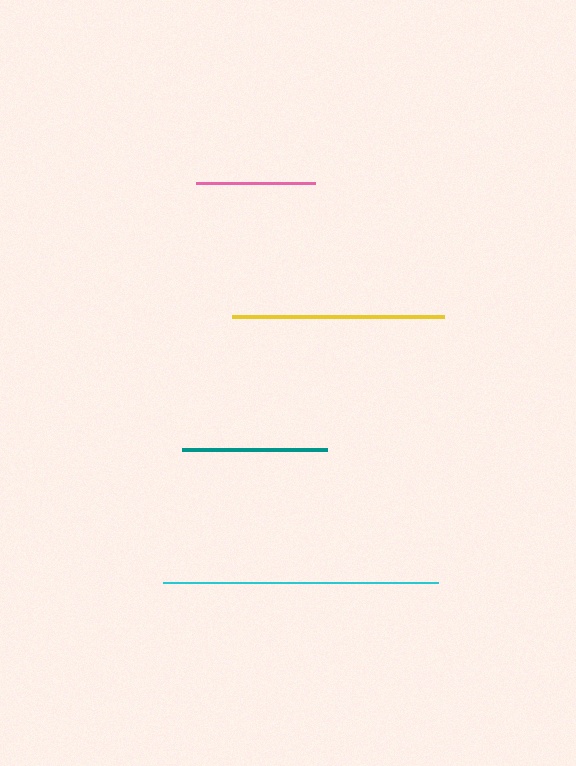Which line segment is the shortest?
The pink line is the shortest at approximately 119 pixels.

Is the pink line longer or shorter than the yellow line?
The yellow line is longer than the pink line.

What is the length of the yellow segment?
The yellow segment is approximately 212 pixels long.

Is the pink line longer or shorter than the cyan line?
The cyan line is longer than the pink line.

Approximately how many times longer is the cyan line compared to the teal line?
The cyan line is approximately 1.9 times the length of the teal line.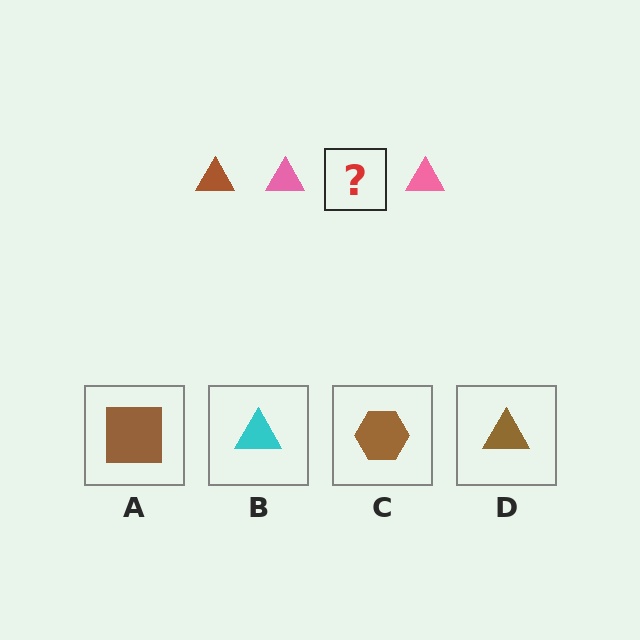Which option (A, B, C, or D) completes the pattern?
D.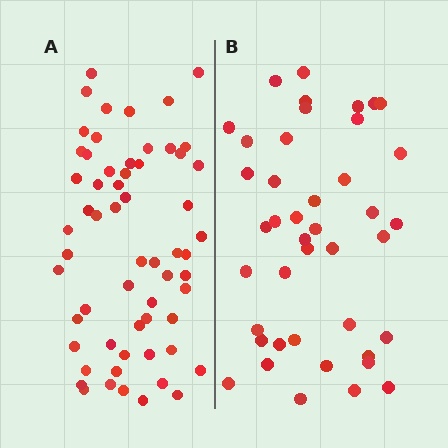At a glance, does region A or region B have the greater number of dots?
Region A (the left region) has more dots.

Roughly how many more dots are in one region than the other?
Region A has approximately 20 more dots than region B.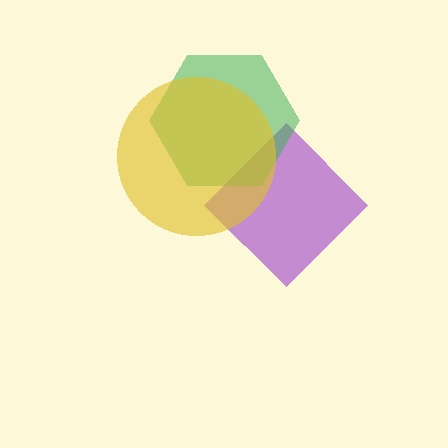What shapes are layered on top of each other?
The layered shapes are: a purple diamond, a green hexagon, a yellow circle.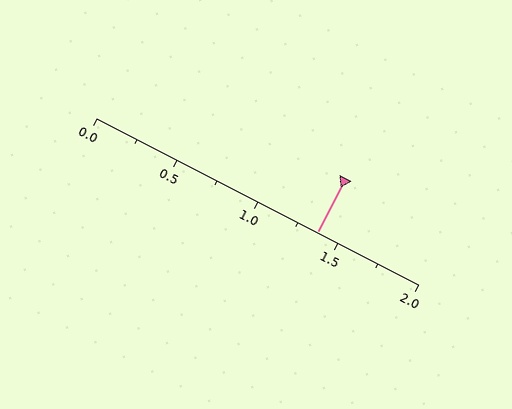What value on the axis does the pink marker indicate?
The marker indicates approximately 1.38.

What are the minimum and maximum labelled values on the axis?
The axis runs from 0.0 to 2.0.